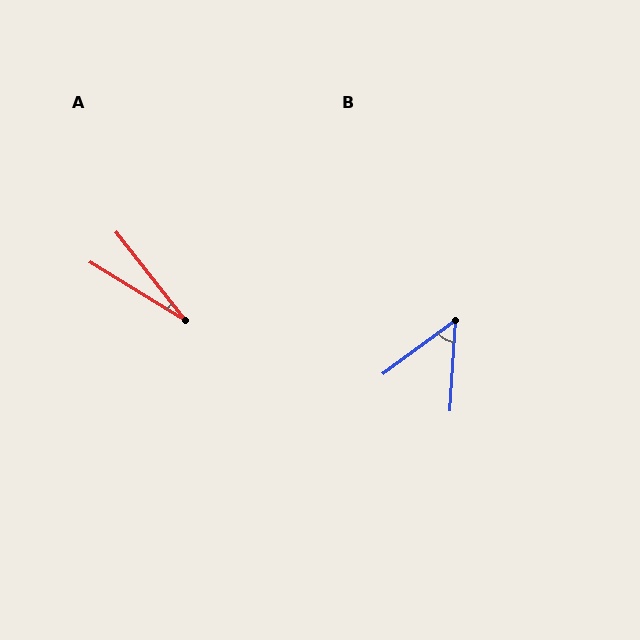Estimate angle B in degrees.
Approximately 50 degrees.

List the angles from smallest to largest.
A (20°), B (50°).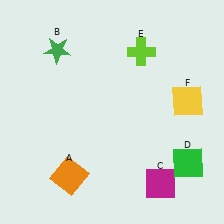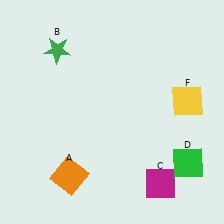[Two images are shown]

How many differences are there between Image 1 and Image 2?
There is 1 difference between the two images.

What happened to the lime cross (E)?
The lime cross (E) was removed in Image 2. It was in the top-right area of Image 1.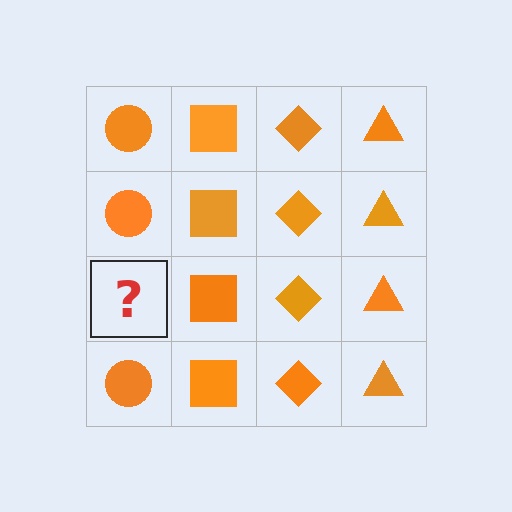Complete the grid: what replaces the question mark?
The question mark should be replaced with an orange circle.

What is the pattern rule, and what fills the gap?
The rule is that each column has a consistent shape. The gap should be filled with an orange circle.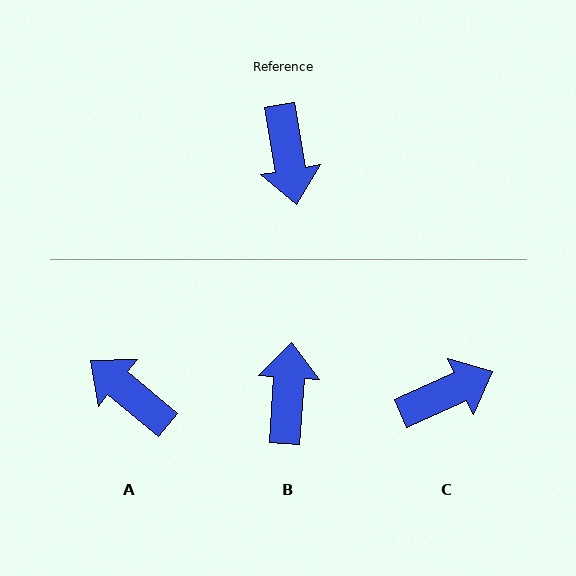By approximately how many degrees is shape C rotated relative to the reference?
Approximately 105 degrees counter-clockwise.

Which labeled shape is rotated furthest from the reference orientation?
B, about 167 degrees away.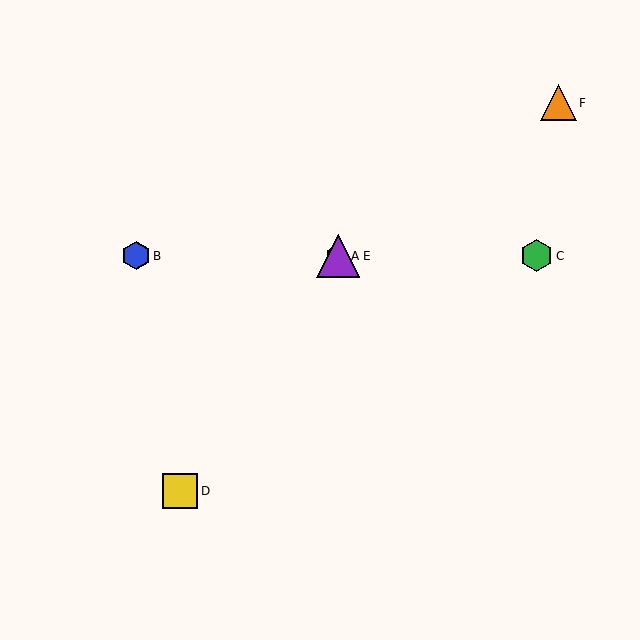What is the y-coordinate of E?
Object E is at y≈256.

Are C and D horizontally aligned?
No, C is at y≈256 and D is at y≈491.